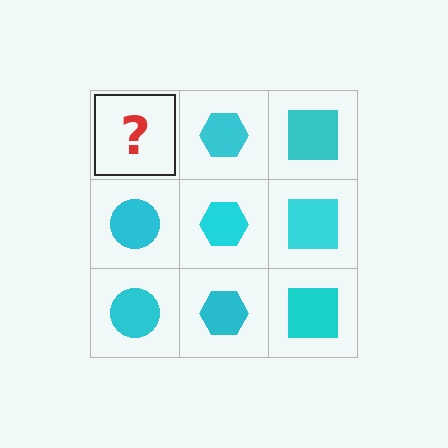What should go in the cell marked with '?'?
The missing cell should contain a cyan circle.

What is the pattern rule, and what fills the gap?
The rule is that each column has a consistent shape. The gap should be filled with a cyan circle.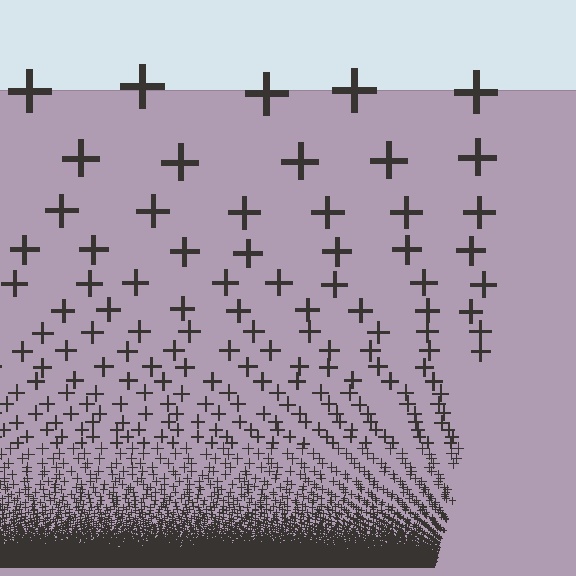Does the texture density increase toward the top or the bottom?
Density increases toward the bottom.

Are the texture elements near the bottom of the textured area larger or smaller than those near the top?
Smaller. The gradient is inverted — elements near the bottom are smaller and denser.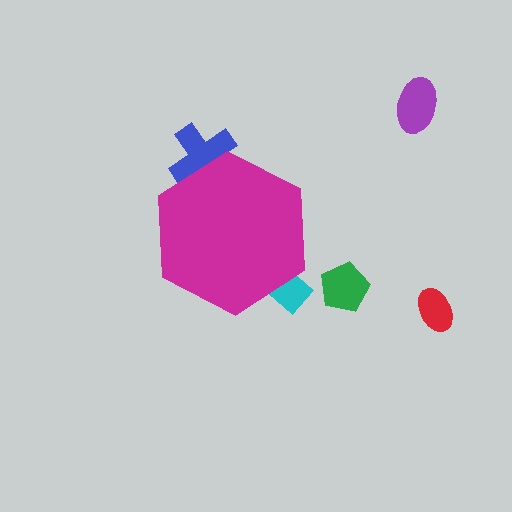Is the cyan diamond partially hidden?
Yes, the cyan diamond is partially hidden behind the magenta hexagon.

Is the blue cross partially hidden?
Yes, the blue cross is partially hidden behind the magenta hexagon.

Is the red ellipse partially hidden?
No, the red ellipse is fully visible.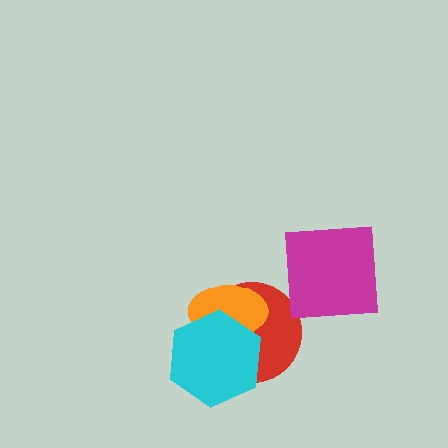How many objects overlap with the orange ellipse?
2 objects overlap with the orange ellipse.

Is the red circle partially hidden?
Yes, it is partially covered by another shape.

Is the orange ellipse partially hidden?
Yes, it is partially covered by another shape.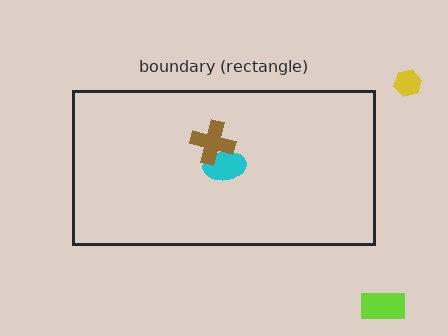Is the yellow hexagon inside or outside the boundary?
Outside.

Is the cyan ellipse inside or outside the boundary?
Inside.